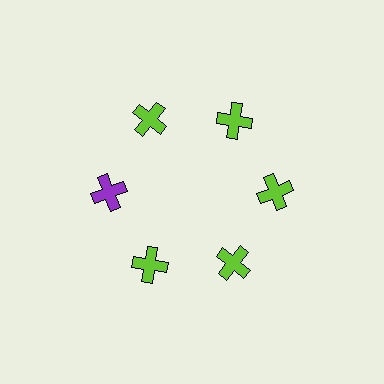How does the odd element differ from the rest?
It has a different color: purple instead of lime.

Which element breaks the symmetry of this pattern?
The purple cross at roughly the 9 o'clock position breaks the symmetry. All other shapes are lime crosses.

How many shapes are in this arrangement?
There are 6 shapes arranged in a ring pattern.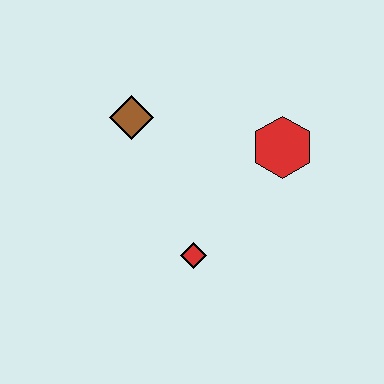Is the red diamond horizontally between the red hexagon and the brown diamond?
Yes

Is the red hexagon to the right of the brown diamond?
Yes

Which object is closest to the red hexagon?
The red diamond is closest to the red hexagon.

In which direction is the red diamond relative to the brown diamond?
The red diamond is below the brown diamond.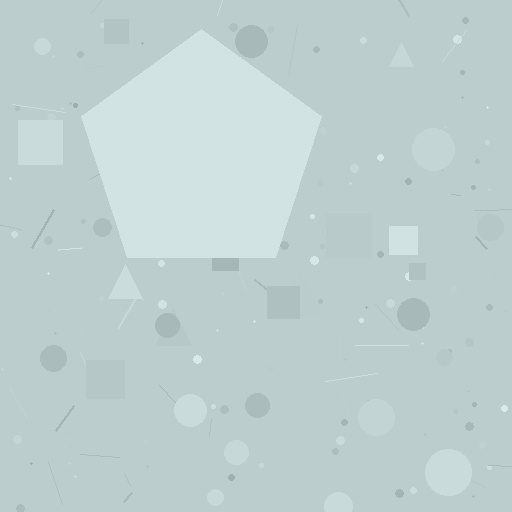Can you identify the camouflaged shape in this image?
The camouflaged shape is a pentagon.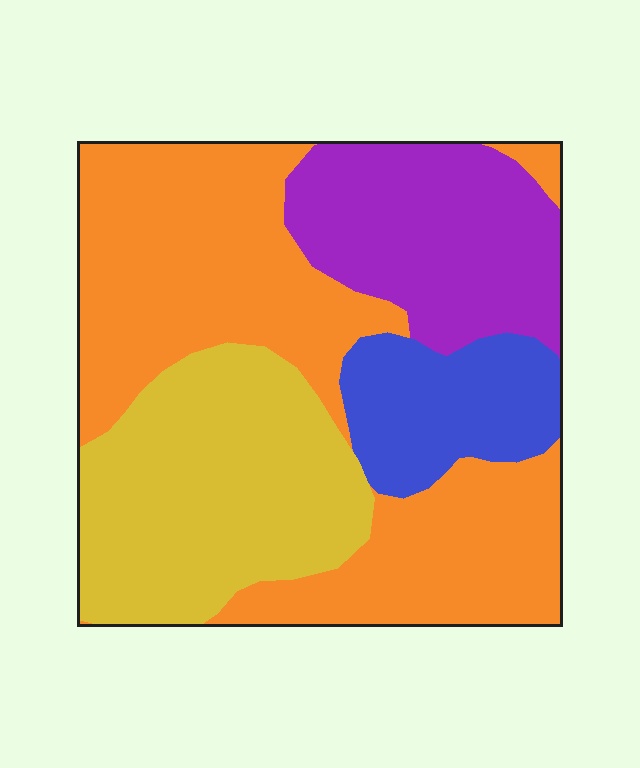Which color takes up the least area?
Blue, at roughly 10%.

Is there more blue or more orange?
Orange.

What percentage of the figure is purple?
Purple takes up about one fifth (1/5) of the figure.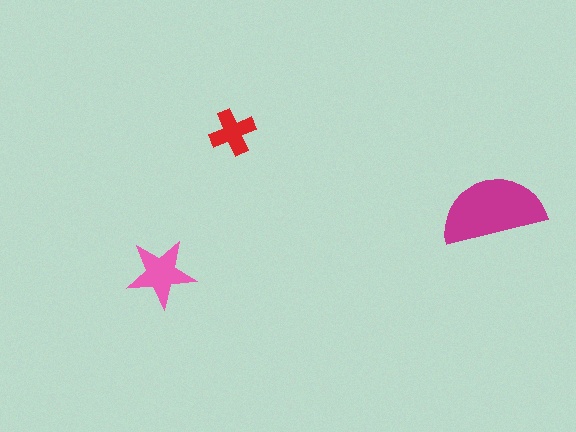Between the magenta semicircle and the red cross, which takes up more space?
The magenta semicircle.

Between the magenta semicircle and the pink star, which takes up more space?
The magenta semicircle.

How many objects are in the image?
There are 3 objects in the image.